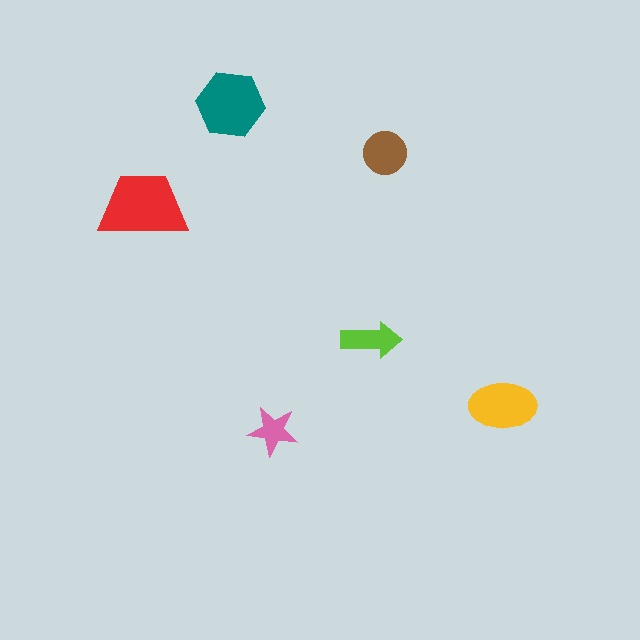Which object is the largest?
The red trapezoid.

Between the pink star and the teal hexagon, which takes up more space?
The teal hexagon.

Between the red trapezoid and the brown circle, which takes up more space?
The red trapezoid.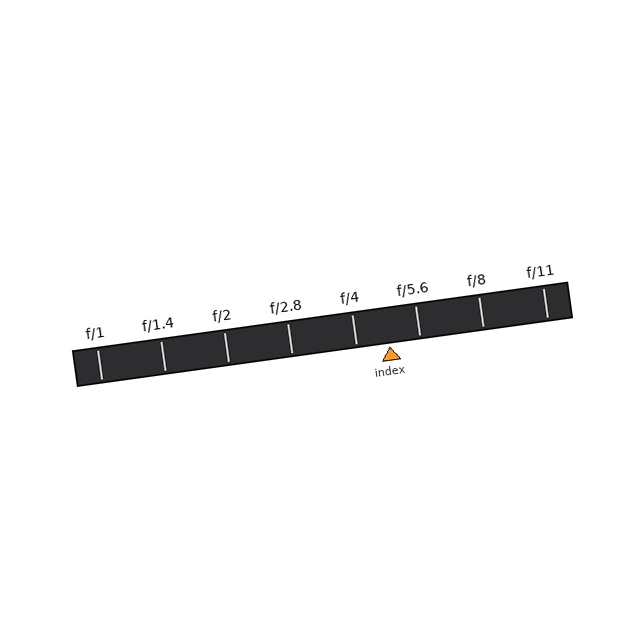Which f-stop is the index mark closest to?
The index mark is closest to f/5.6.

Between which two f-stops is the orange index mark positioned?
The index mark is between f/4 and f/5.6.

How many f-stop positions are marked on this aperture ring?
There are 8 f-stop positions marked.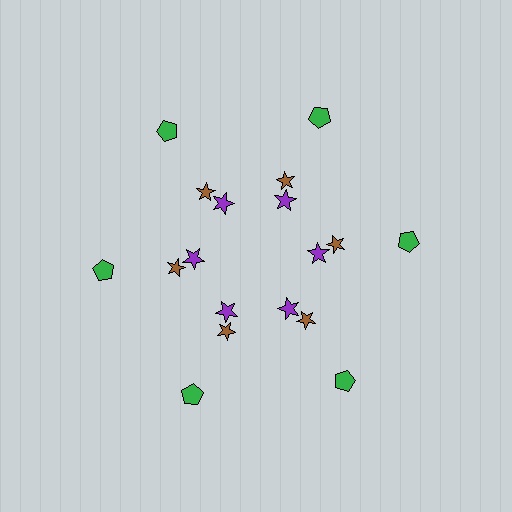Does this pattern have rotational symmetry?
Yes, this pattern has 6-fold rotational symmetry. It looks the same after rotating 60 degrees around the center.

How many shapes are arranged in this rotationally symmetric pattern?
There are 18 shapes, arranged in 6 groups of 3.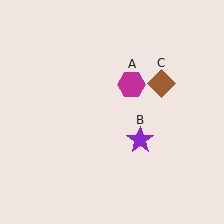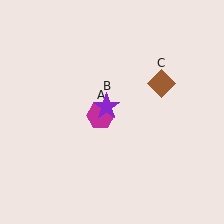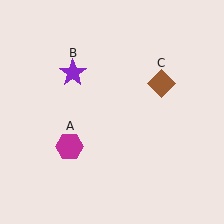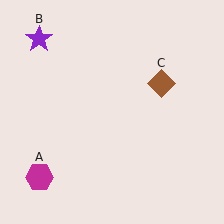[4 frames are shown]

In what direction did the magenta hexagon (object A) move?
The magenta hexagon (object A) moved down and to the left.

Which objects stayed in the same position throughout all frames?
Brown diamond (object C) remained stationary.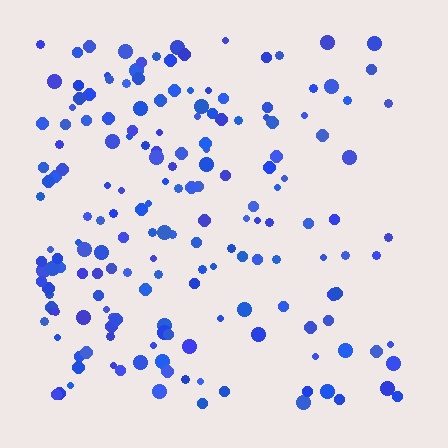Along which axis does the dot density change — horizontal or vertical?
Horizontal.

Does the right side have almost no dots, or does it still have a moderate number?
Still a moderate number, just noticeably fewer than the left.